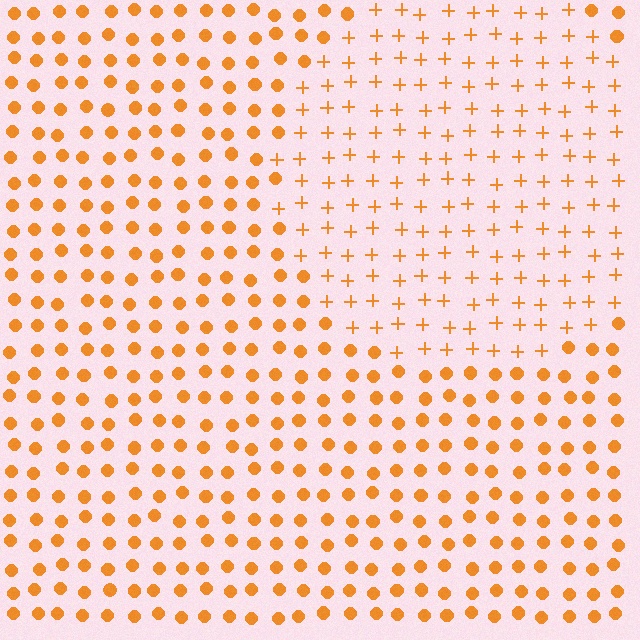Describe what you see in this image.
The image is filled with small orange elements arranged in a uniform grid. A circle-shaped region contains plus signs, while the surrounding area contains circles. The boundary is defined purely by the change in element shape.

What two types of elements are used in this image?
The image uses plus signs inside the circle region and circles outside it.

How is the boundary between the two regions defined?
The boundary is defined by a change in element shape: plus signs inside vs. circles outside. All elements share the same color and spacing.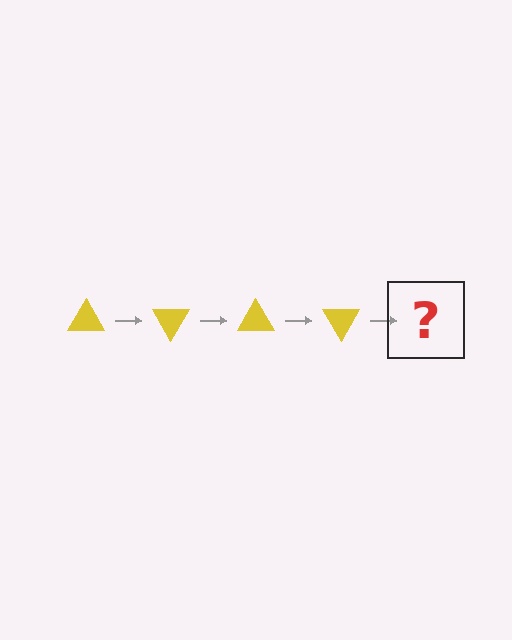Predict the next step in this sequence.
The next step is a yellow triangle rotated 240 degrees.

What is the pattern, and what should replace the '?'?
The pattern is that the triangle rotates 60 degrees each step. The '?' should be a yellow triangle rotated 240 degrees.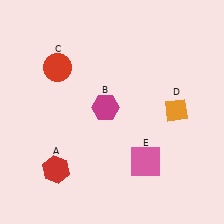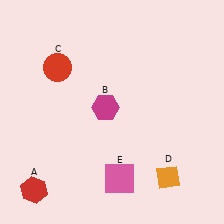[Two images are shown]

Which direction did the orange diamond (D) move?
The orange diamond (D) moved down.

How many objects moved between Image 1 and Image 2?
3 objects moved between the two images.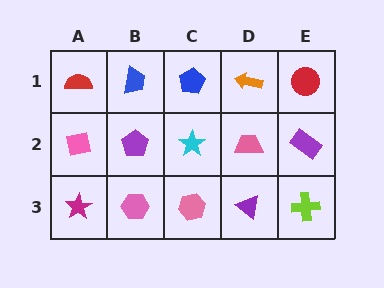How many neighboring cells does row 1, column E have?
2.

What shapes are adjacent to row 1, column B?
A purple pentagon (row 2, column B), a red semicircle (row 1, column A), a blue pentagon (row 1, column C).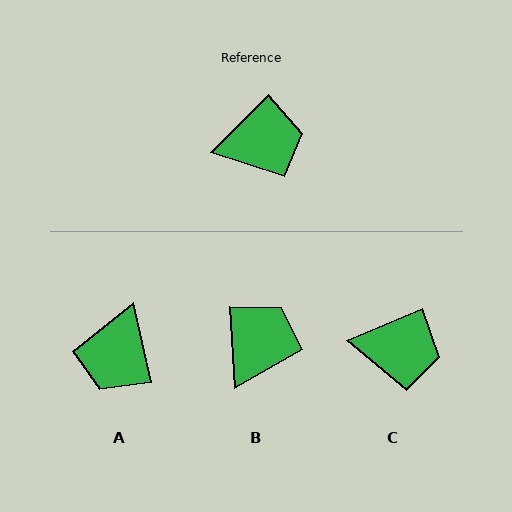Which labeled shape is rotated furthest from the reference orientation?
A, about 122 degrees away.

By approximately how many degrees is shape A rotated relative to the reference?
Approximately 122 degrees clockwise.